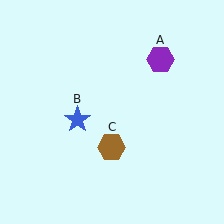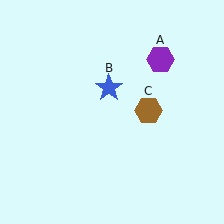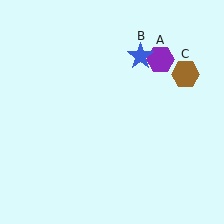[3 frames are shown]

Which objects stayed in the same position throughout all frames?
Purple hexagon (object A) remained stationary.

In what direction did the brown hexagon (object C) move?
The brown hexagon (object C) moved up and to the right.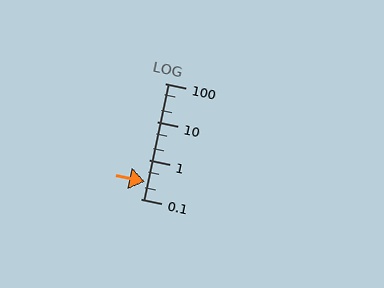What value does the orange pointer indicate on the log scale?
The pointer indicates approximately 0.28.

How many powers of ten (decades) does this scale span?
The scale spans 3 decades, from 0.1 to 100.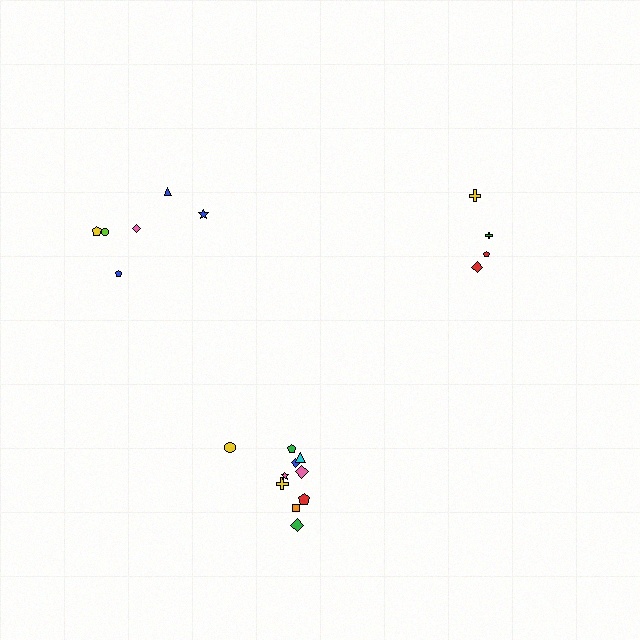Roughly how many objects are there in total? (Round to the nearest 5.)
Roughly 20 objects in total.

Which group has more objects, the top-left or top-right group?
The top-left group.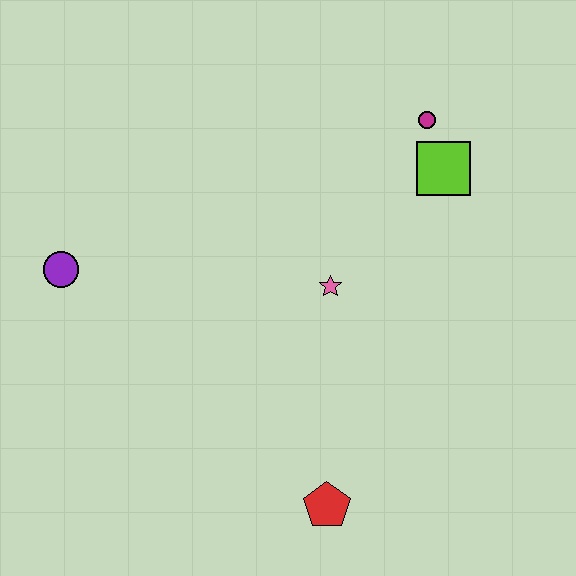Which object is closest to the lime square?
The magenta circle is closest to the lime square.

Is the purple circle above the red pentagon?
Yes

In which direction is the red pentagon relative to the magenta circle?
The red pentagon is below the magenta circle.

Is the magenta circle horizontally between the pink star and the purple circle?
No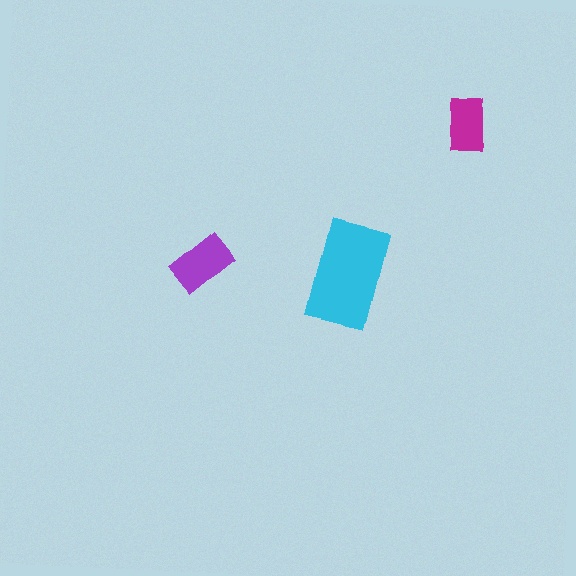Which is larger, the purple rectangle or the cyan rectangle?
The cyan one.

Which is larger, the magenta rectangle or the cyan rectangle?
The cyan one.